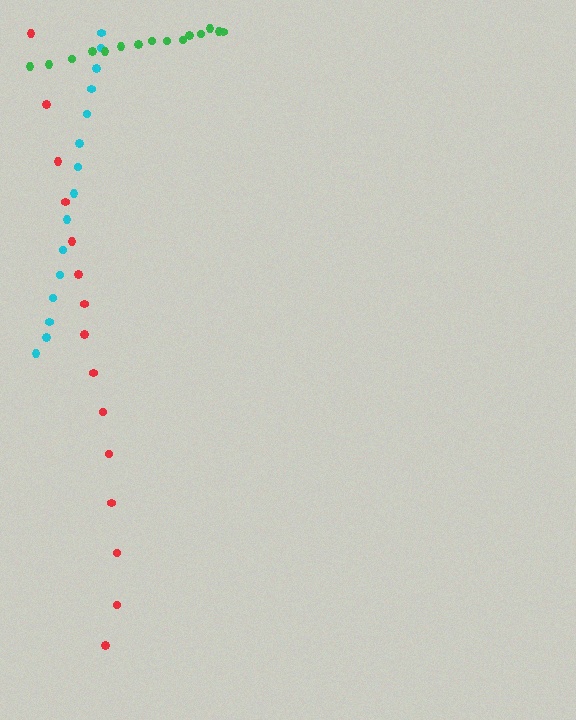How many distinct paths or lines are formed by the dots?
There are 3 distinct paths.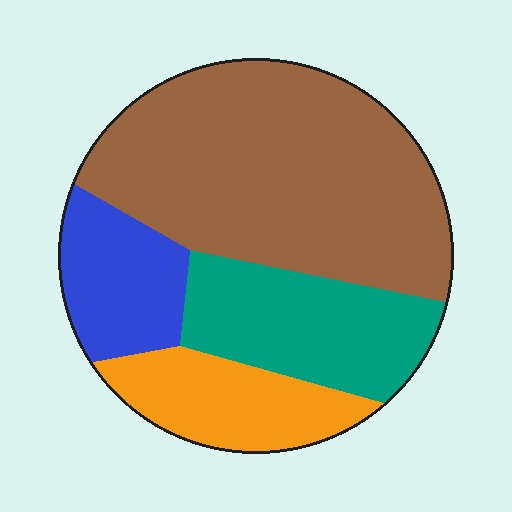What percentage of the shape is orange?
Orange covers around 15% of the shape.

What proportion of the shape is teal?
Teal takes up less than a quarter of the shape.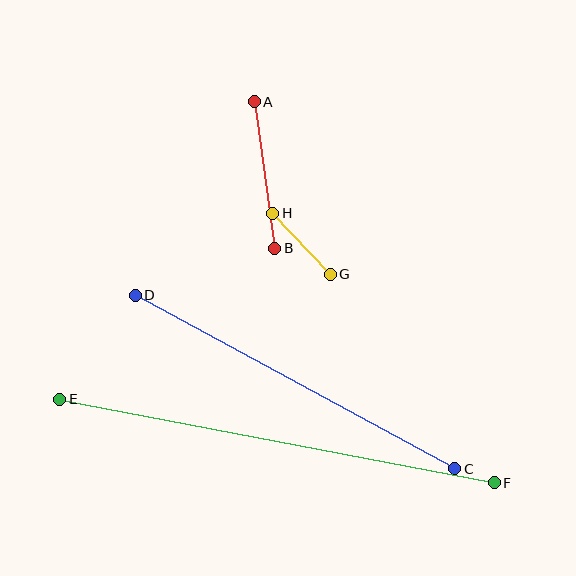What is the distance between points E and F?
The distance is approximately 443 pixels.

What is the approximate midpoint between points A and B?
The midpoint is at approximately (264, 175) pixels.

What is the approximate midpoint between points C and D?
The midpoint is at approximately (295, 382) pixels.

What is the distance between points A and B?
The distance is approximately 148 pixels.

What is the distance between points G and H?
The distance is approximately 84 pixels.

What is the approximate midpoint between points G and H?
The midpoint is at approximately (301, 244) pixels.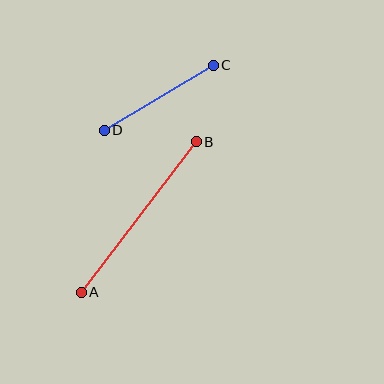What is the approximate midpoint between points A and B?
The midpoint is at approximately (139, 217) pixels.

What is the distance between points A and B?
The distance is approximately 189 pixels.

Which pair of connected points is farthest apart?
Points A and B are farthest apart.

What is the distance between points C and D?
The distance is approximately 127 pixels.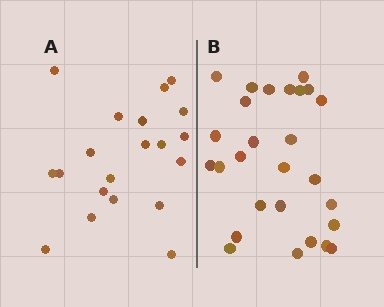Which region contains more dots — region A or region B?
Region B (the right region) has more dots.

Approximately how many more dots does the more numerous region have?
Region B has roughly 8 or so more dots than region A.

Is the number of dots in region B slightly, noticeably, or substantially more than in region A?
Region B has noticeably more, but not dramatically so. The ratio is roughly 1.4 to 1.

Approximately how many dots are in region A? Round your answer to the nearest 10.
About 20 dots.